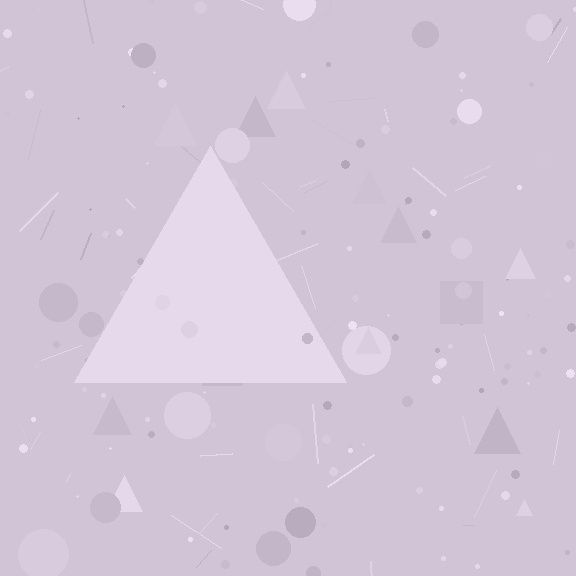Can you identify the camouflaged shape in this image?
The camouflaged shape is a triangle.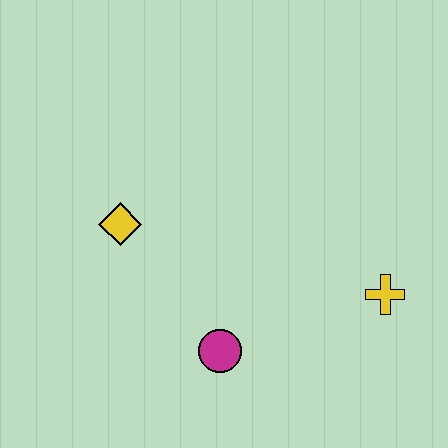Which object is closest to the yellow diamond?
The magenta circle is closest to the yellow diamond.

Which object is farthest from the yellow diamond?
The yellow cross is farthest from the yellow diamond.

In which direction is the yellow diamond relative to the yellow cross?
The yellow diamond is to the left of the yellow cross.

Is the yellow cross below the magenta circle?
No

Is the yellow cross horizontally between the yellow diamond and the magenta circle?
No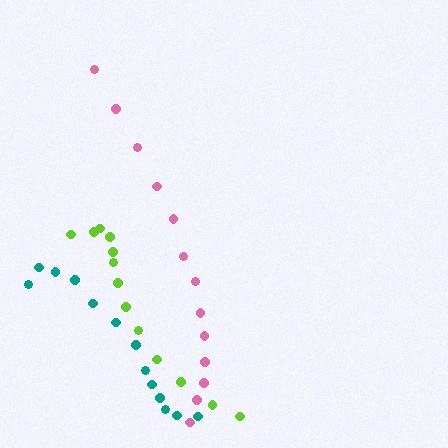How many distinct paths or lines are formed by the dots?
There are 3 distinct paths.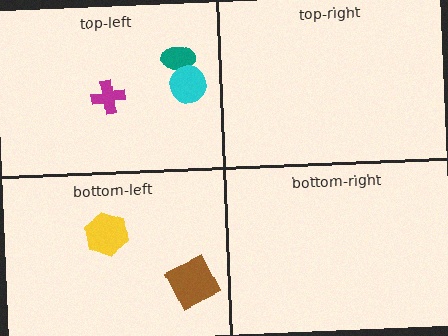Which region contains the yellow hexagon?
The bottom-left region.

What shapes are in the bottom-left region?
The brown square, the yellow hexagon.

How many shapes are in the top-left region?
3.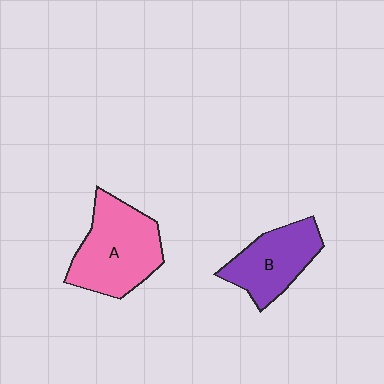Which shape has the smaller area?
Shape B (purple).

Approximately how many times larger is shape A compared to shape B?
Approximately 1.3 times.